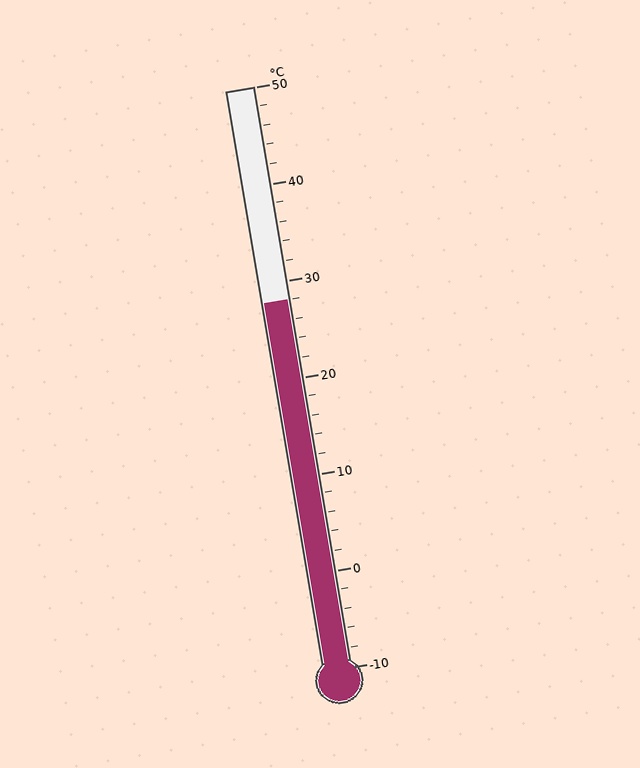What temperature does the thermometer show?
The thermometer shows approximately 28°C.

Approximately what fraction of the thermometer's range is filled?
The thermometer is filled to approximately 65% of its range.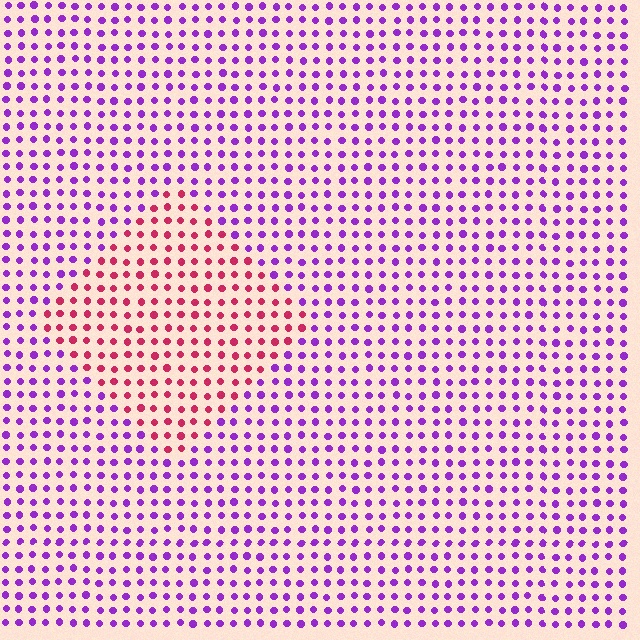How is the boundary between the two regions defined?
The boundary is defined purely by a slight shift in hue (about 59 degrees). Spacing, size, and orientation are identical on both sides.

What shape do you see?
I see a diamond.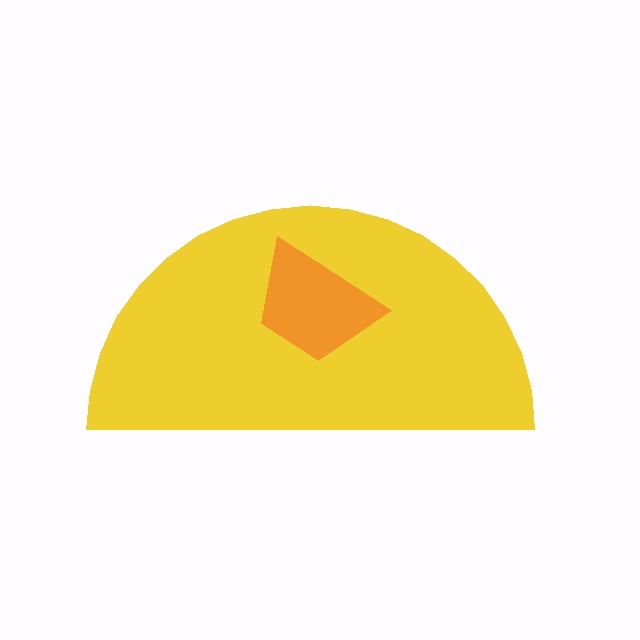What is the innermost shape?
The orange trapezoid.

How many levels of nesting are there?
2.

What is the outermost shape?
The yellow semicircle.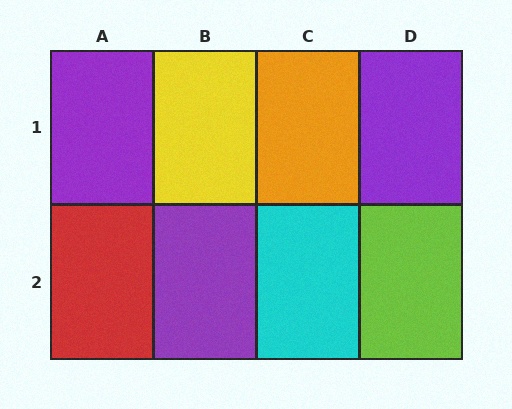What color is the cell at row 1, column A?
Purple.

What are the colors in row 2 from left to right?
Red, purple, cyan, lime.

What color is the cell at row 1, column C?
Orange.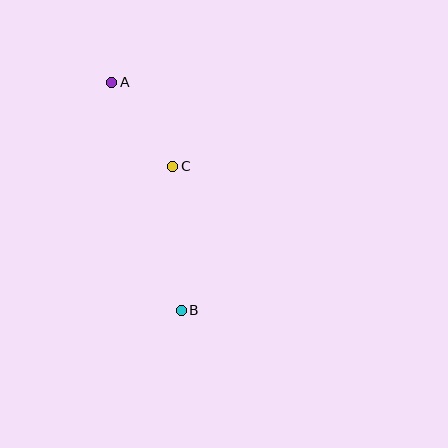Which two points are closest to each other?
Points A and C are closest to each other.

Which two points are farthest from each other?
Points A and B are farthest from each other.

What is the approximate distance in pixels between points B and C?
The distance between B and C is approximately 144 pixels.